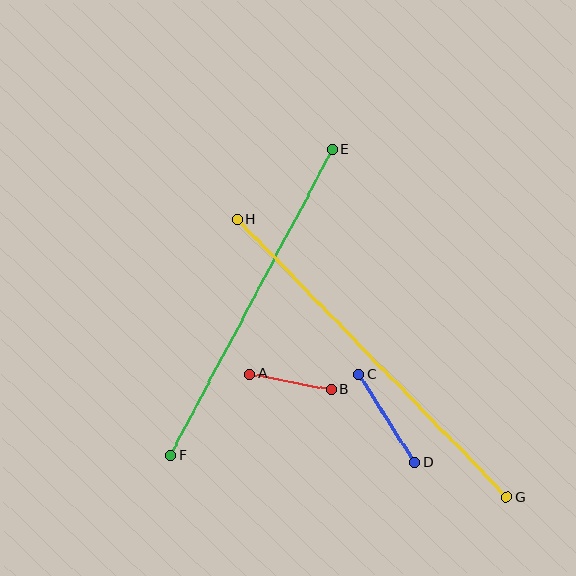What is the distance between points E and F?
The distance is approximately 346 pixels.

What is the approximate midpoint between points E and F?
The midpoint is at approximately (251, 302) pixels.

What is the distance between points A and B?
The distance is approximately 82 pixels.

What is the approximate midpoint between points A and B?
The midpoint is at approximately (291, 382) pixels.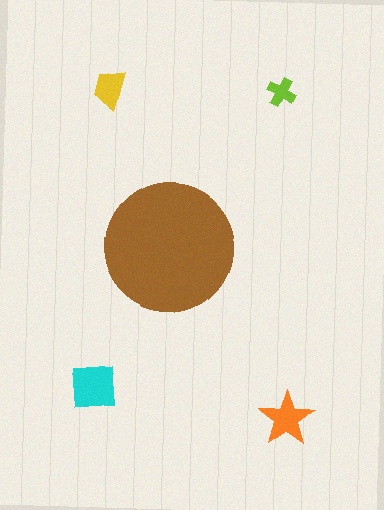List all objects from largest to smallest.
The brown circle, the cyan square, the orange star, the yellow trapezoid, the lime cross.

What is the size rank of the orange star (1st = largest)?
3rd.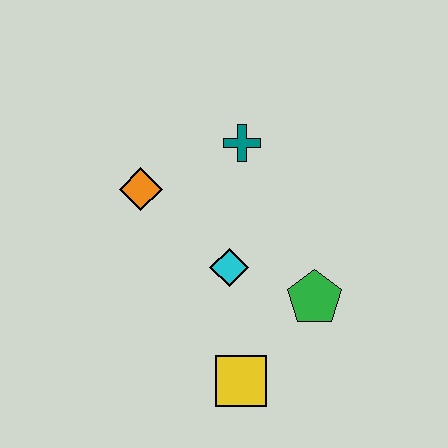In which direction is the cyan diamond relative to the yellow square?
The cyan diamond is above the yellow square.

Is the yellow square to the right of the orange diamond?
Yes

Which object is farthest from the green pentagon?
The orange diamond is farthest from the green pentagon.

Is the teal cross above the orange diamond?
Yes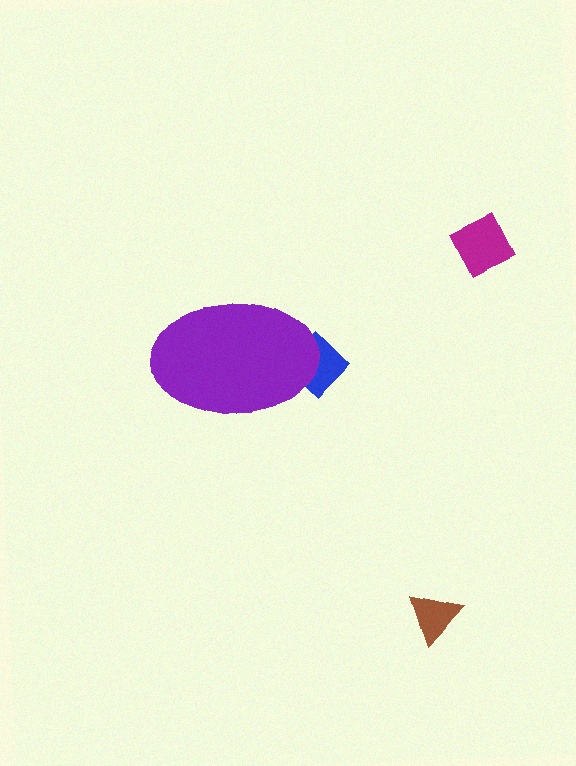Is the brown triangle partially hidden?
No, the brown triangle is fully visible.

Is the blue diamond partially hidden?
Yes, the blue diamond is partially hidden behind the purple ellipse.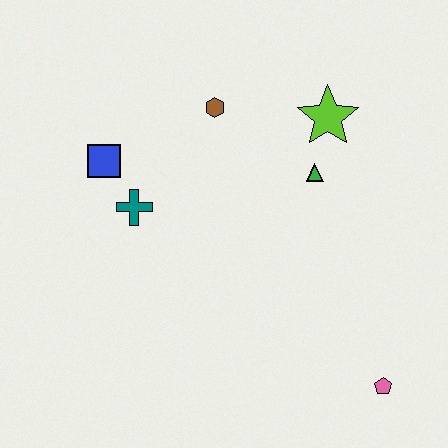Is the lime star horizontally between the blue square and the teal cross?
No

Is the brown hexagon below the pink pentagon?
No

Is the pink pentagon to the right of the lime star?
Yes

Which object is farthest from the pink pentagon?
The blue square is farthest from the pink pentagon.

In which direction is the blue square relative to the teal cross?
The blue square is above the teal cross.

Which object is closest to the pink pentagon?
The green triangle is closest to the pink pentagon.